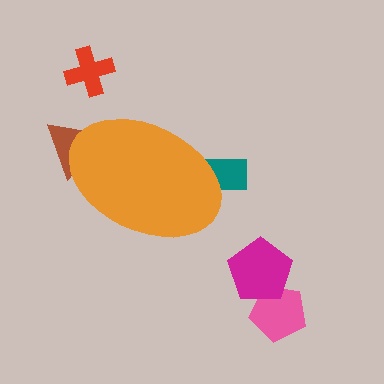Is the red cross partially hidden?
No, the red cross is fully visible.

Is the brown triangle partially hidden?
Yes, the brown triangle is partially hidden behind the orange ellipse.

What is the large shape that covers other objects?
An orange ellipse.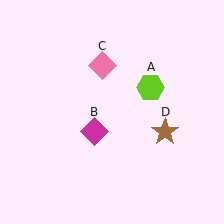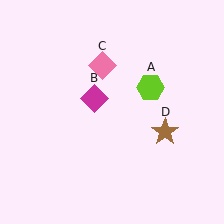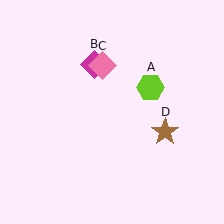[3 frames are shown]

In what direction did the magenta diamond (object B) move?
The magenta diamond (object B) moved up.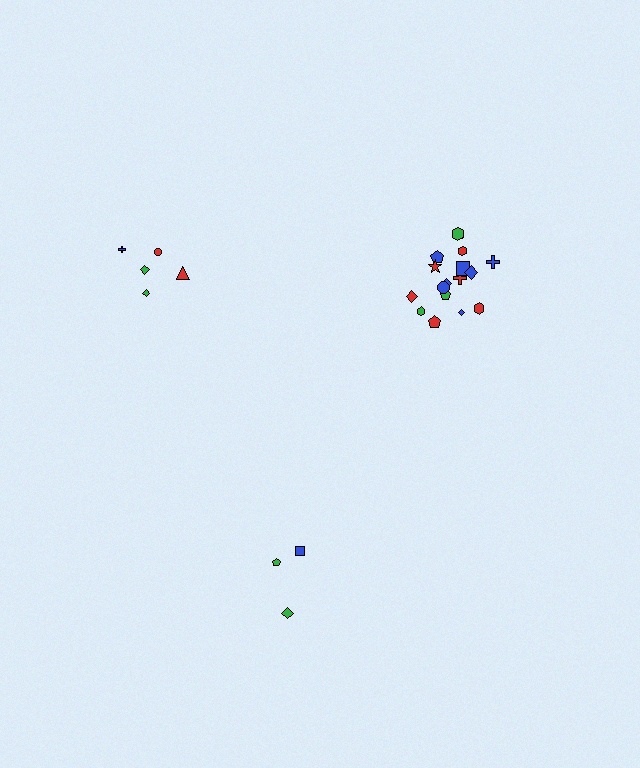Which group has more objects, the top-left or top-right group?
The top-right group.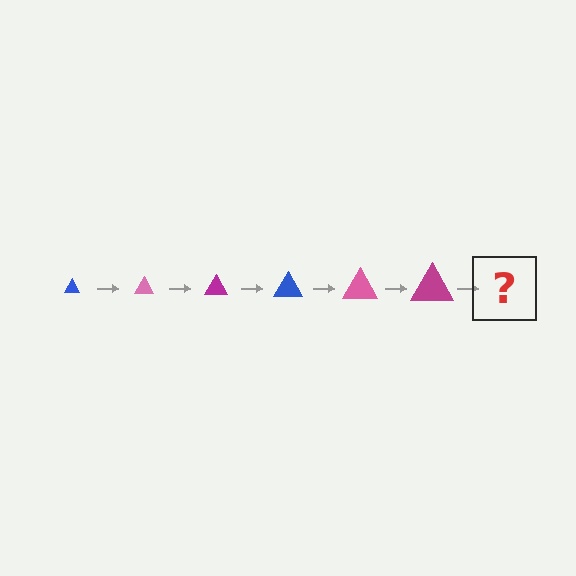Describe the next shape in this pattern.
It should be a blue triangle, larger than the previous one.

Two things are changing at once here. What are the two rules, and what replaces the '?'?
The two rules are that the triangle grows larger each step and the color cycles through blue, pink, and magenta. The '?' should be a blue triangle, larger than the previous one.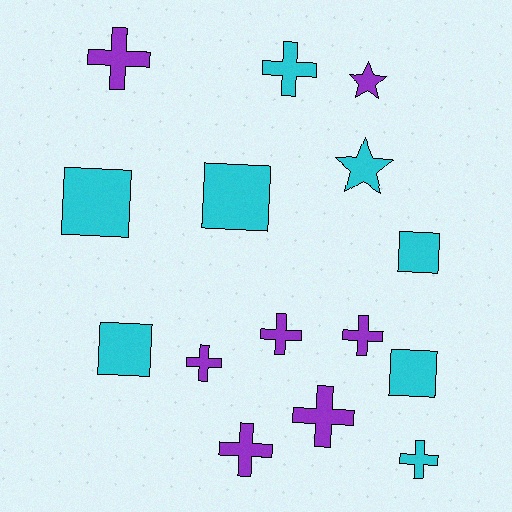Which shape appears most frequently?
Cross, with 8 objects.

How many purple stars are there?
There is 1 purple star.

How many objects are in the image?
There are 15 objects.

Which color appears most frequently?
Cyan, with 8 objects.